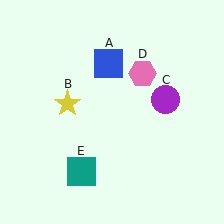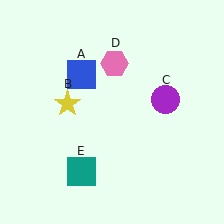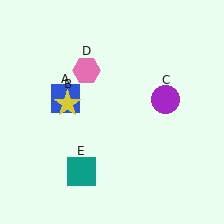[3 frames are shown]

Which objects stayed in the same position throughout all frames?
Yellow star (object B) and purple circle (object C) and teal square (object E) remained stationary.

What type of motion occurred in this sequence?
The blue square (object A), pink hexagon (object D) rotated counterclockwise around the center of the scene.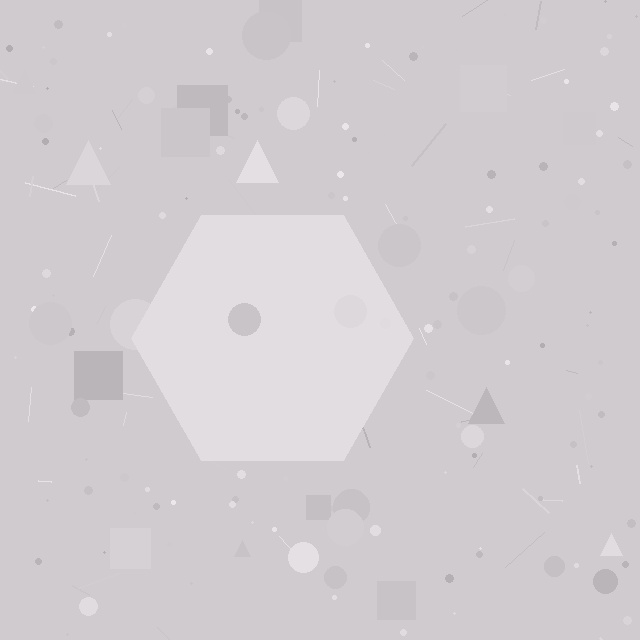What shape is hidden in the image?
A hexagon is hidden in the image.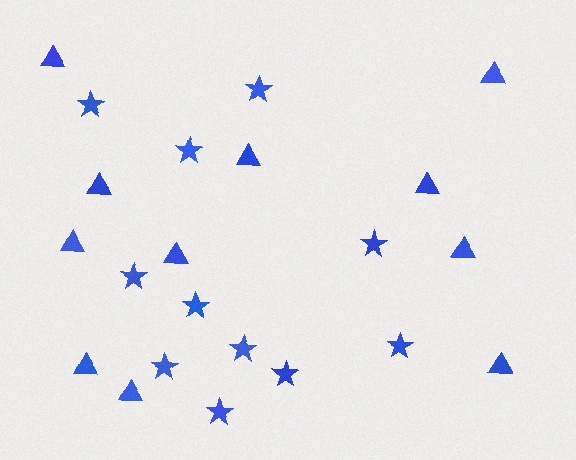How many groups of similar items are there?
There are 2 groups: one group of stars (11) and one group of triangles (11).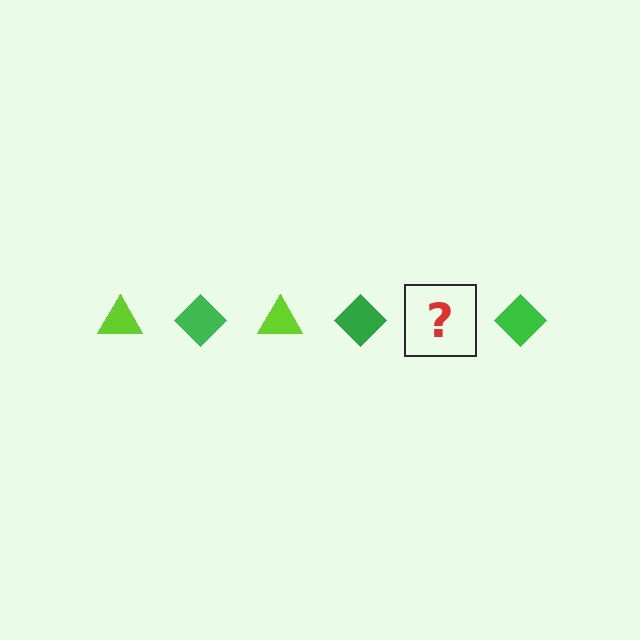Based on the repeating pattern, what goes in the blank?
The blank should be a lime triangle.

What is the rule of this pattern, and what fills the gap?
The rule is that the pattern alternates between lime triangle and green diamond. The gap should be filled with a lime triangle.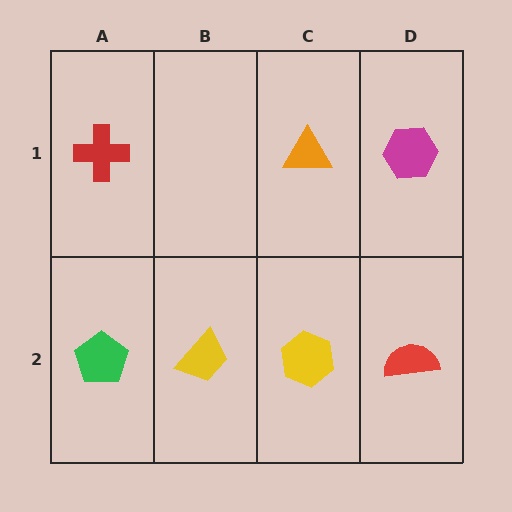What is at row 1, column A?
A red cross.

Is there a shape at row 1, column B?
No, that cell is empty.